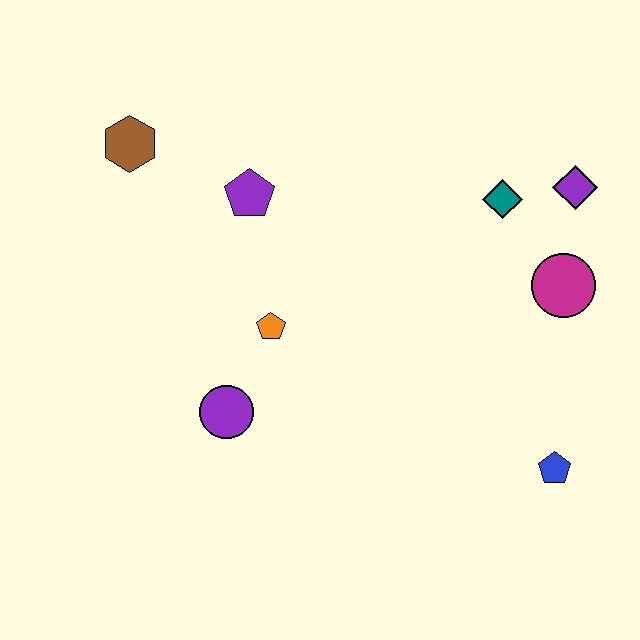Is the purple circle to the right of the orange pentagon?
No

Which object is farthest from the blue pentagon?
The brown hexagon is farthest from the blue pentagon.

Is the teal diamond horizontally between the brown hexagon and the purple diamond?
Yes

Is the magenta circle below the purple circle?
No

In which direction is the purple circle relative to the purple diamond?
The purple circle is to the left of the purple diamond.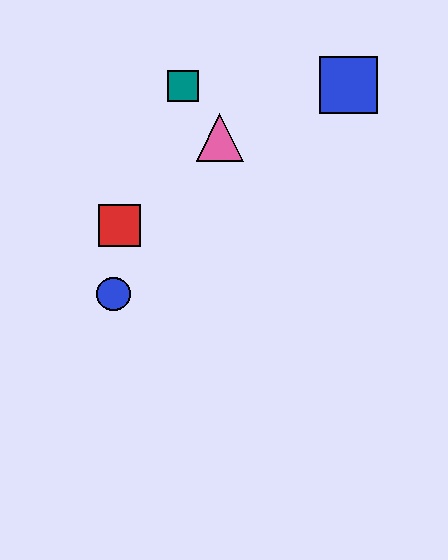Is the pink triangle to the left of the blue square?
Yes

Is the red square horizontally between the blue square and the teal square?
No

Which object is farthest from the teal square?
The blue circle is farthest from the teal square.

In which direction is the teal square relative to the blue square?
The teal square is to the left of the blue square.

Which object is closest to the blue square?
The pink triangle is closest to the blue square.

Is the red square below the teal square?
Yes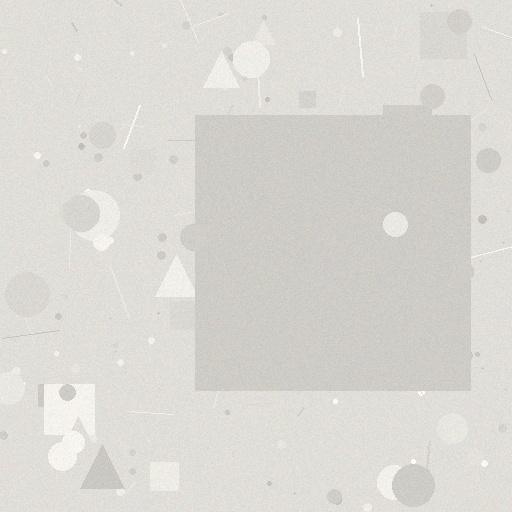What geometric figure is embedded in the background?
A square is embedded in the background.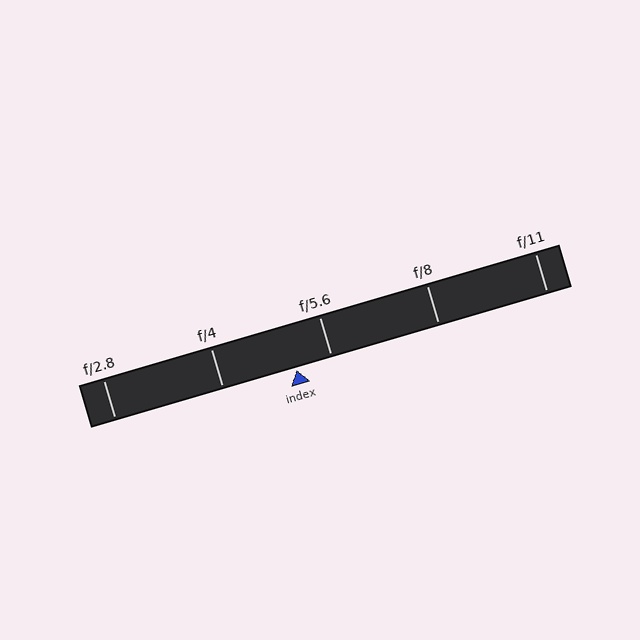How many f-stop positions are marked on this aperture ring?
There are 5 f-stop positions marked.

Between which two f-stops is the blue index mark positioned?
The index mark is between f/4 and f/5.6.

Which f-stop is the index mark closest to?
The index mark is closest to f/5.6.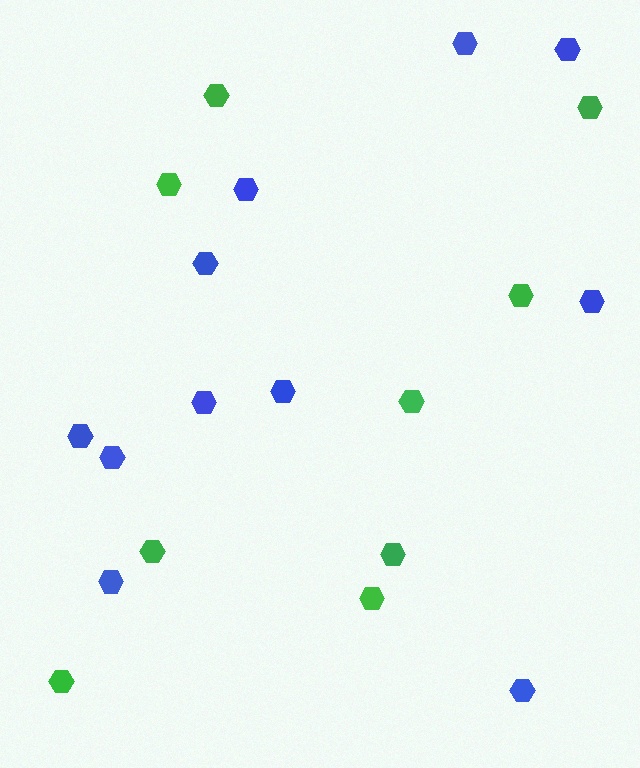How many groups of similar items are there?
There are 2 groups: one group of blue hexagons (11) and one group of green hexagons (9).